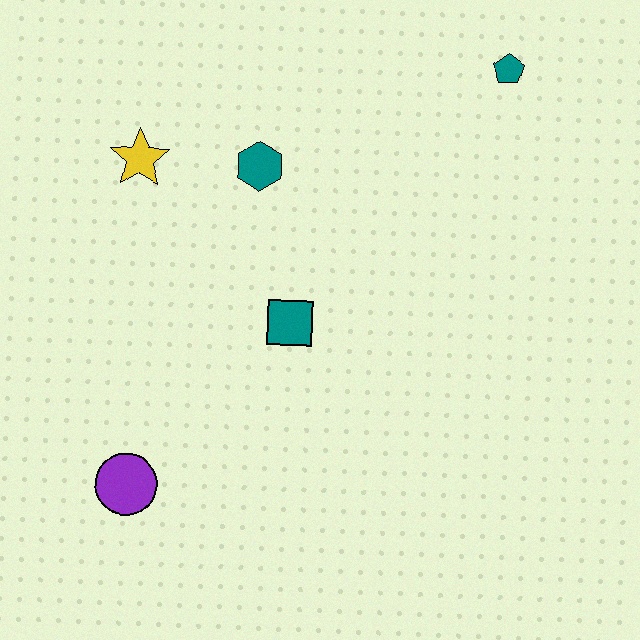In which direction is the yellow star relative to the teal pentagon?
The yellow star is to the left of the teal pentagon.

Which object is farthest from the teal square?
The teal pentagon is farthest from the teal square.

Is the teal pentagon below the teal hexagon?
No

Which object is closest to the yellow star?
The teal hexagon is closest to the yellow star.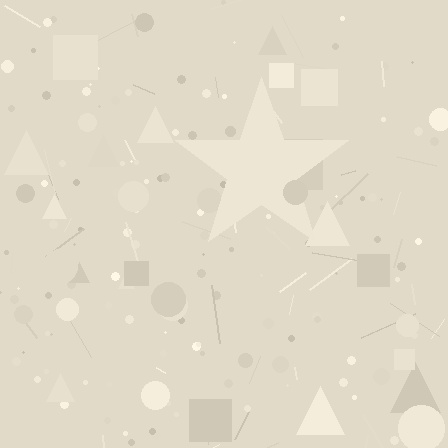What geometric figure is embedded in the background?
A star is embedded in the background.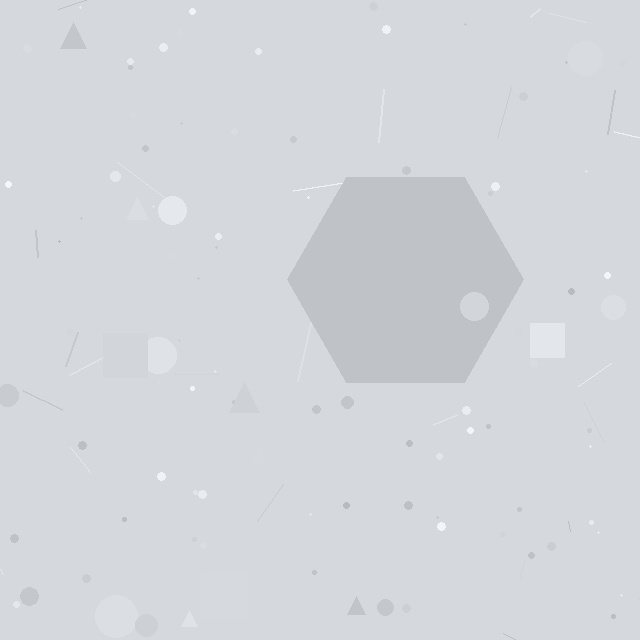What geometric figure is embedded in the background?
A hexagon is embedded in the background.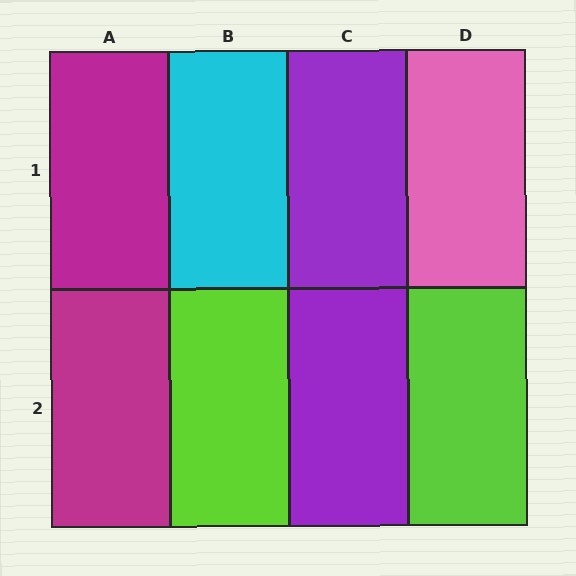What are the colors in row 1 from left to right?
Magenta, cyan, purple, pink.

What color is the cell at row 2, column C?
Purple.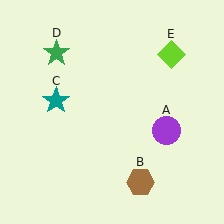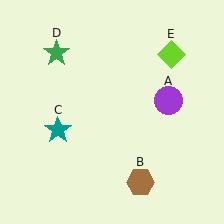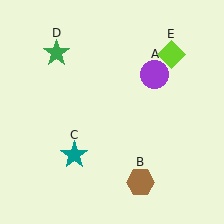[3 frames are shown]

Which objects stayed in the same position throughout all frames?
Brown hexagon (object B) and green star (object D) and lime diamond (object E) remained stationary.